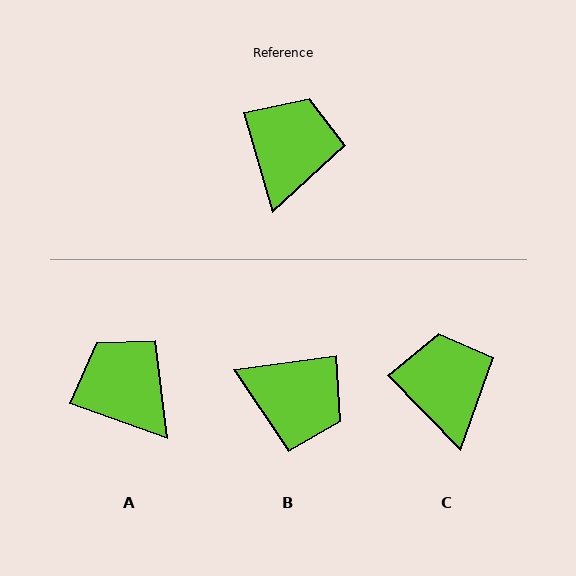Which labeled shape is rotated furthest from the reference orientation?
B, about 98 degrees away.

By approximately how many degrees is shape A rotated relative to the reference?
Approximately 54 degrees counter-clockwise.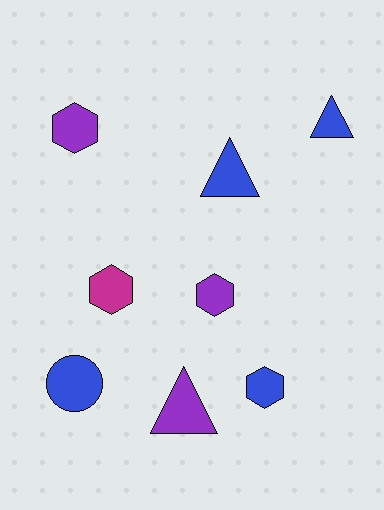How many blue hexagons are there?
There is 1 blue hexagon.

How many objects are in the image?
There are 8 objects.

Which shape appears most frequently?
Hexagon, with 4 objects.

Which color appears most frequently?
Blue, with 4 objects.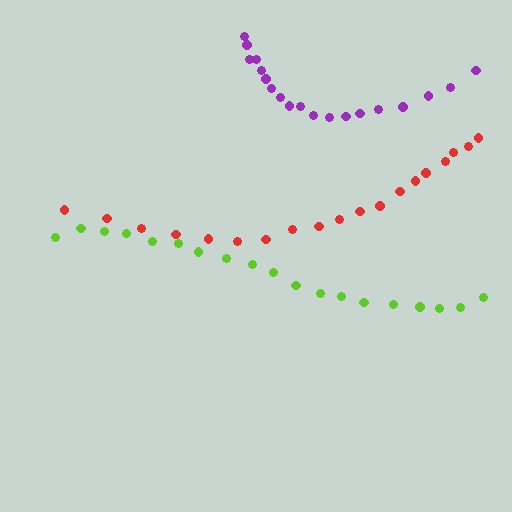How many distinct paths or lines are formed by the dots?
There are 3 distinct paths.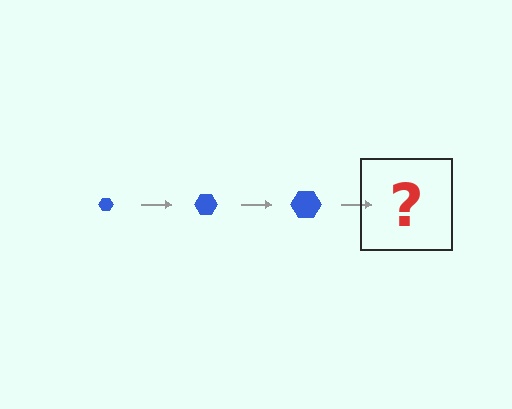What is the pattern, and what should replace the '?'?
The pattern is that the hexagon gets progressively larger each step. The '?' should be a blue hexagon, larger than the previous one.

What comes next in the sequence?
The next element should be a blue hexagon, larger than the previous one.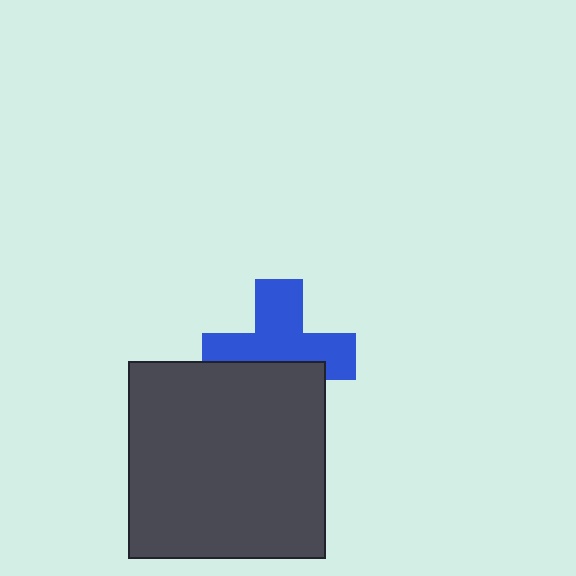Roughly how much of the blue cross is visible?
About half of it is visible (roughly 61%).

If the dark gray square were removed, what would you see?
You would see the complete blue cross.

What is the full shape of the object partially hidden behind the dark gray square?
The partially hidden object is a blue cross.